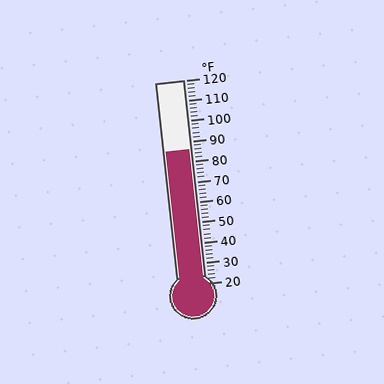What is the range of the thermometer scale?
The thermometer scale ranges from 20°F to 120°F.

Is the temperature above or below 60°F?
The temperature is above 60°F.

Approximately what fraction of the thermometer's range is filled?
The thermometer is filled to approximately 65% of its range.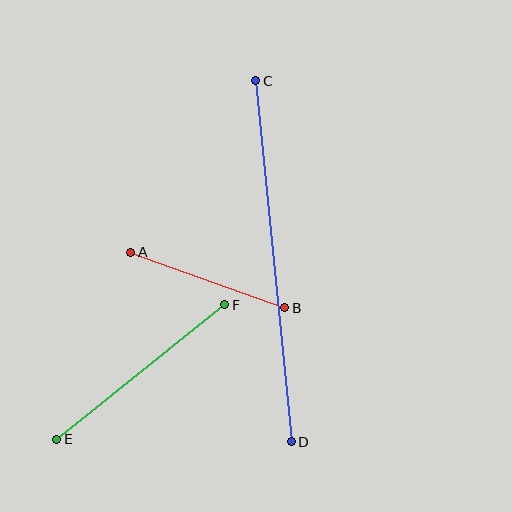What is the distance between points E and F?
The distance is approximately 215 pixels.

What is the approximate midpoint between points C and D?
The midpoint is at approximately (274, 261) pixels.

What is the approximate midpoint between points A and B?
The midpoint is at approximately (208, 280) pixels.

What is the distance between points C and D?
The distance is approximately 363 pixels.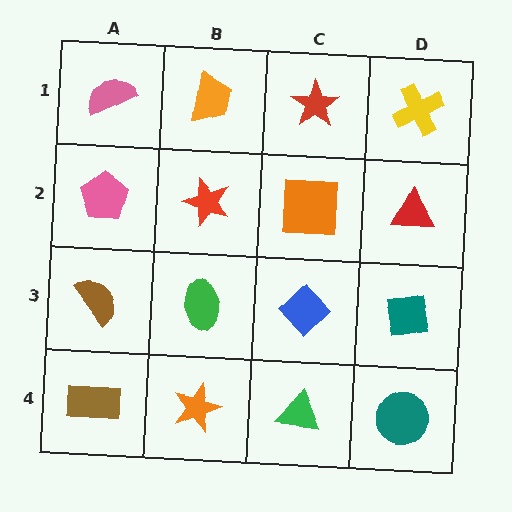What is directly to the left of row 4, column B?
A brown rectangle.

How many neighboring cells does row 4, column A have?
2.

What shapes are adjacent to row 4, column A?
A brown semicircle (row 3, column A), an orange star (row 4, column B).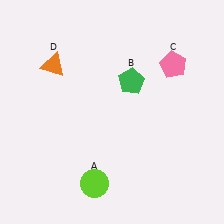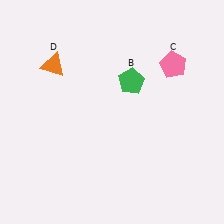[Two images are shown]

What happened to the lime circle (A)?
The lime circle (A) was removed in Image 2. It was in the bottom-left area of Image 1.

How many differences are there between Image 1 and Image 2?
There is 1 difference between the two images.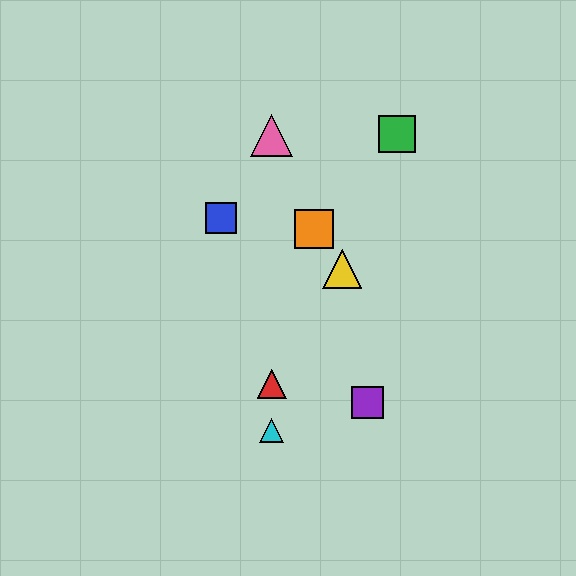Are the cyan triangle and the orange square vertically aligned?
No, the cyan triangle is at x≈272 and the orange square is at x≈314.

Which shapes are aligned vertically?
The red triangle, the cyan triangle, the pink triangle are aligned vertically.